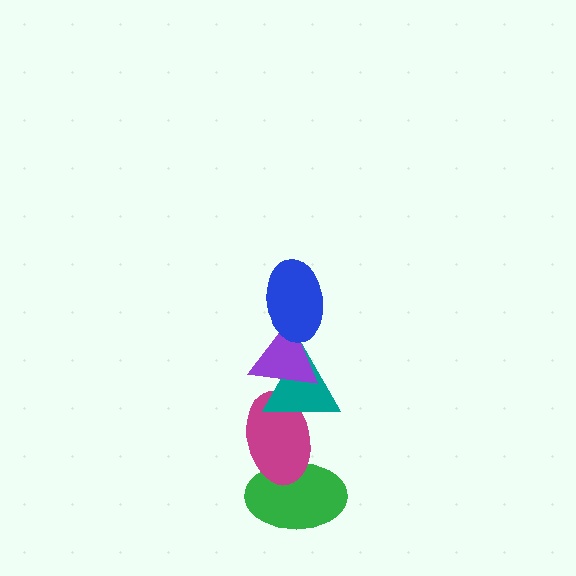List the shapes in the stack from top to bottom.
From top to bottom: the blue ellipse, the purple triangle, the teal triangle, the magenta ellipse, the green ellipse.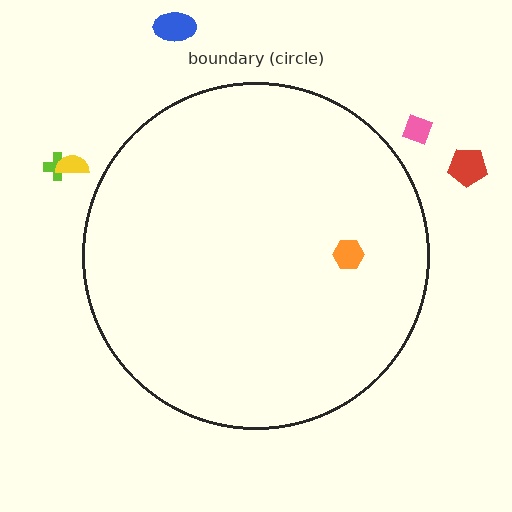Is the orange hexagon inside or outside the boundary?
Inside.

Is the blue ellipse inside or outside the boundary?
Outside.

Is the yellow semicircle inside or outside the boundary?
Outside.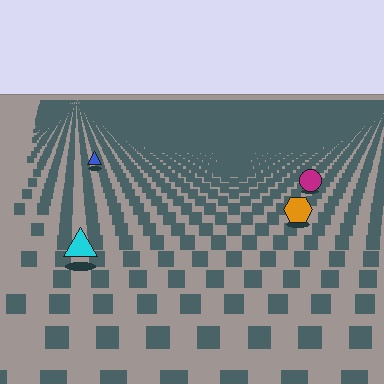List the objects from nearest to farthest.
From nearest to farthest: the cyan triangle, the orange hexagon, the magenta circle, the blue triangle.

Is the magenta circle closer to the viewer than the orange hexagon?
No. The orange hexagon is closer — you can tell from the texture gradient: the ground texture is coarser near it.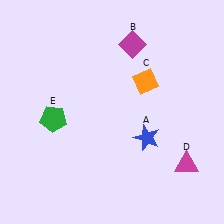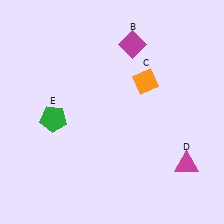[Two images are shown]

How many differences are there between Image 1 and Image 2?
There is 1 difference between the two images.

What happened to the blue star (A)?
The blue star (A) was removed in Image 2. It was in the bottom-right area of Image 1.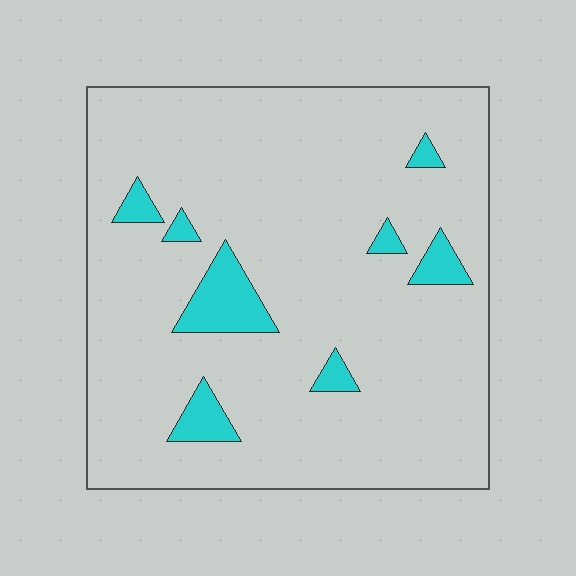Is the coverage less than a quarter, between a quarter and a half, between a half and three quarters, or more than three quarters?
Less than a quarter.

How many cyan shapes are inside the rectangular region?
8.